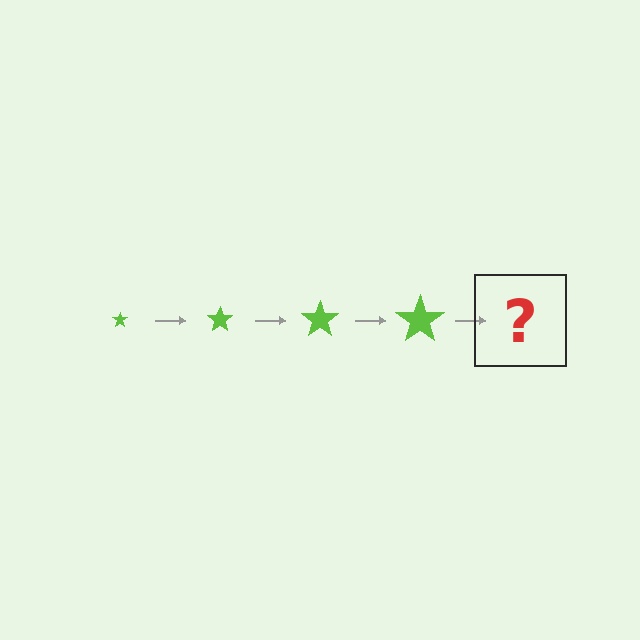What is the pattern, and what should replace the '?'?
The pattern is that the star gets progressively larger each step. The '?' should be a lime star, larger than the previous one.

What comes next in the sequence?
The next element should be a lime star, larger than the previous one.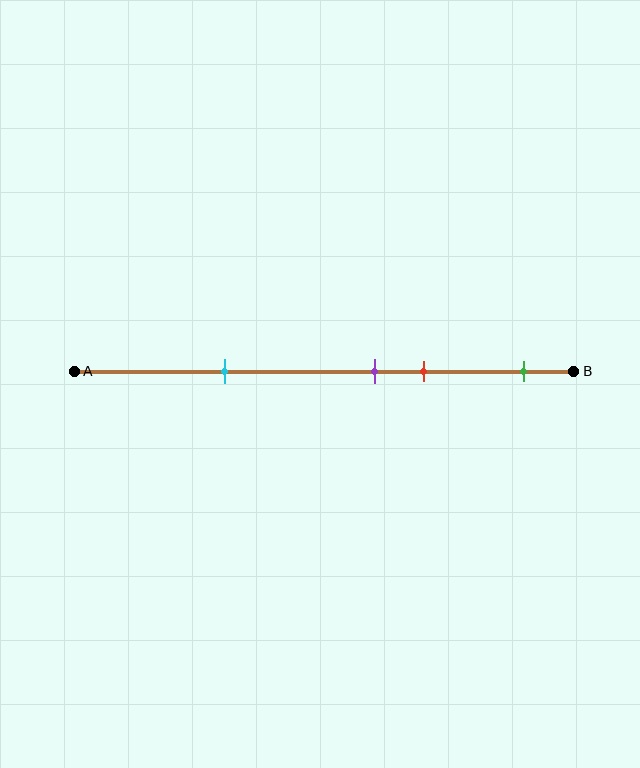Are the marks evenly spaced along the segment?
No, the marks are not evenly spaced.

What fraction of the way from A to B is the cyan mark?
The cyan mark is approximately 30% (0.3) of the way from A to B.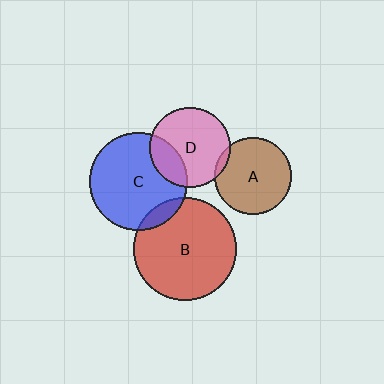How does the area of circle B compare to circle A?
Approximately 1.8 times.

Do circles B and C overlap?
Yes.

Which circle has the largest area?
Circle B (red).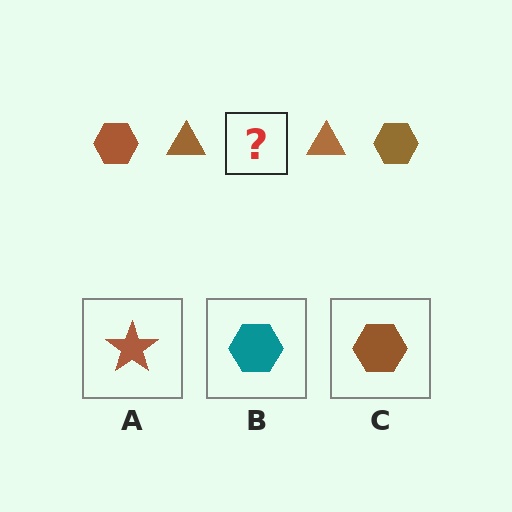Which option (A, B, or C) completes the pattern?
C.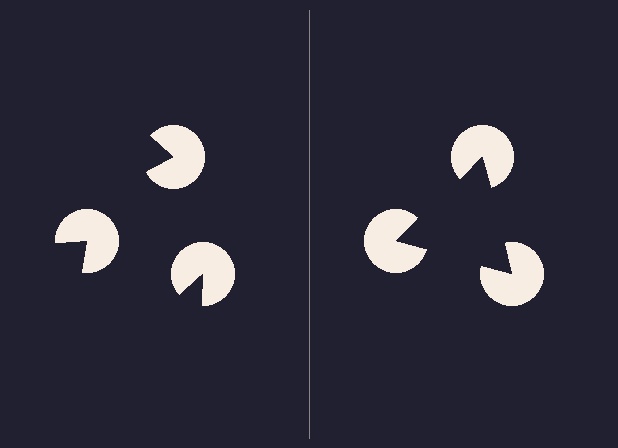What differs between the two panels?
The pac-man discs are positioned identically on both sides; only the wedge orientations differ. On the right they align to a triangle; on the left they are misaligned.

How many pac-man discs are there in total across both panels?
6 — 3 on each side.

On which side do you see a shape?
An illusory triangle appears on the right side. On the left side the wedge cuts are rotated, so no coherent shape forms.